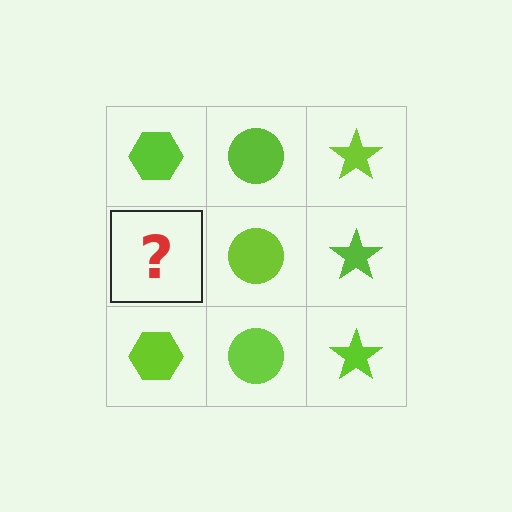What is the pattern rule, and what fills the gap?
The rule is that each column has a consistent shape. The gap should be filled with a lime hexagon.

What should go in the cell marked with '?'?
The missing cell should contain a lime hexagon.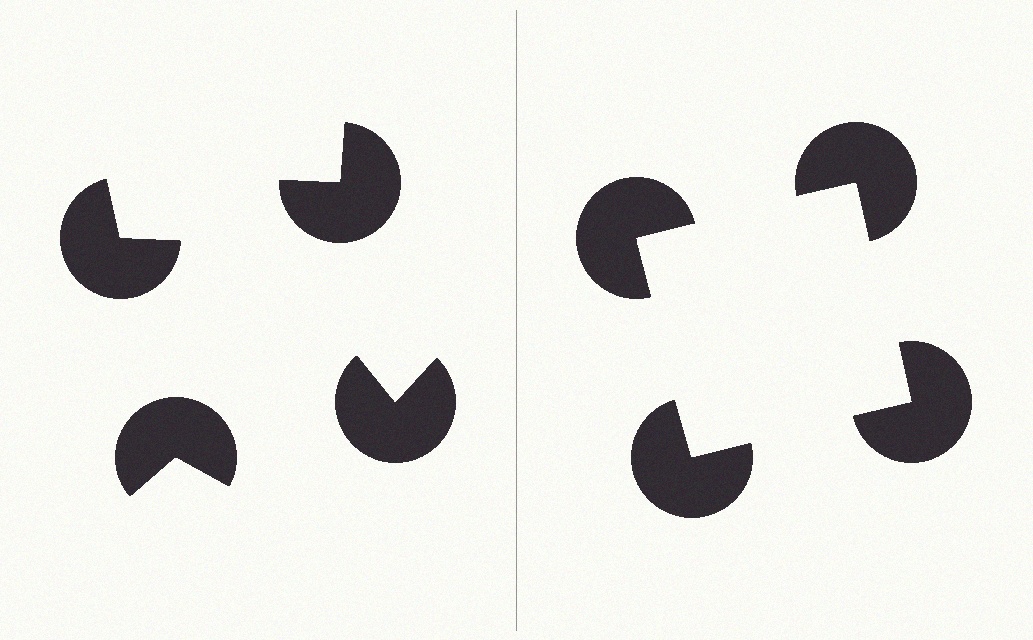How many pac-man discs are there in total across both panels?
8 — 4 on each side.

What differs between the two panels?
The pac-man discs are positioned identically on both sides; only the wedge orientations differ. On the right they align to a square; on the left they are misaligned.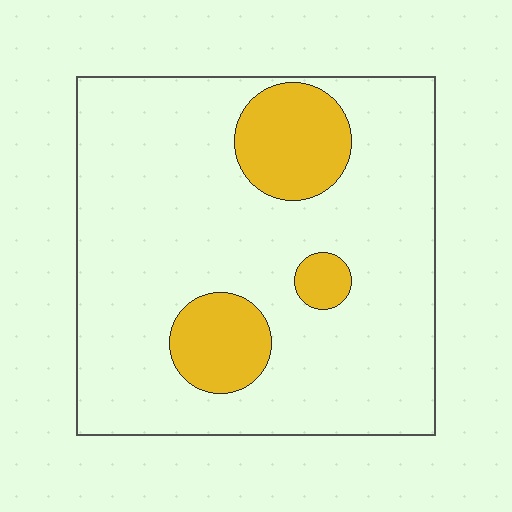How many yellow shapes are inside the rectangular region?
3.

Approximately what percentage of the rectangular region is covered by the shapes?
Approximately 15%.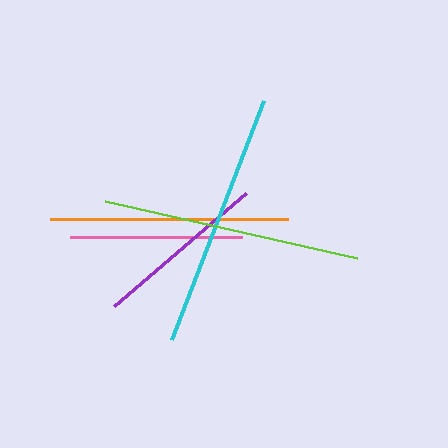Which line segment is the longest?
The lime line is the longest at approximately 259 pixels.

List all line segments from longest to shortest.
From longest to shortest: lime, cyan, orange, purple, pink.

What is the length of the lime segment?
The lime segment is approximately 259 pixels long.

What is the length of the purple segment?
The purple segment is approximately 174 pixels long.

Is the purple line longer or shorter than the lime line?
The lime line is longer than the purple line.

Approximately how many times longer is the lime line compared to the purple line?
The lime line is approximately 1.5 times the length of the purple line.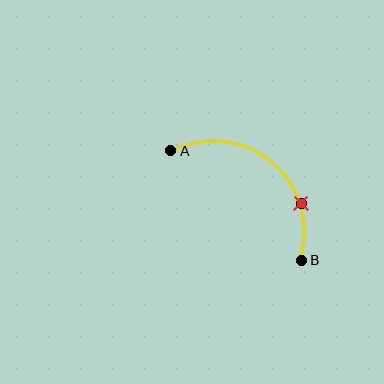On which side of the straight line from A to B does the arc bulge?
The arc bulges above and to the right of the straight line connecting A and B.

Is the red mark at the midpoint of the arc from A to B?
No. The red mark lies on the arc but is closer to endpoint B. The arc midpoint would be at the point on the curve equidistant along the arc from both A and B.